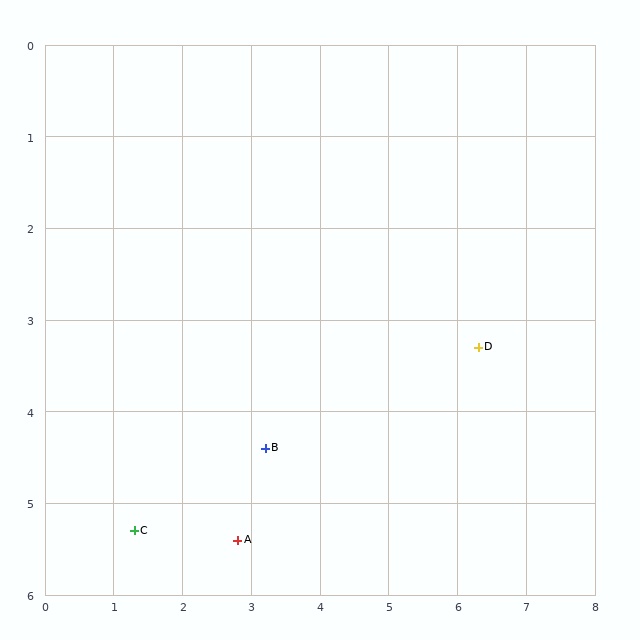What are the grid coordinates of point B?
Point B is at approximately (3.2, 4.4).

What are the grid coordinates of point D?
Point D is at approximately (6.3, 3.3).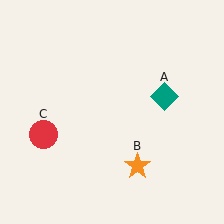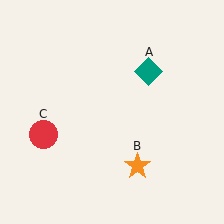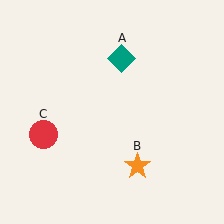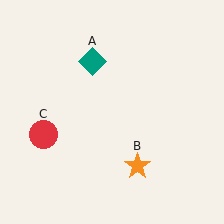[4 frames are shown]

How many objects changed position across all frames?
1 object changed position: teal diamond (object A).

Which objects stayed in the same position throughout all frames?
Orange star (object B) and red circle (object C) remained stationary.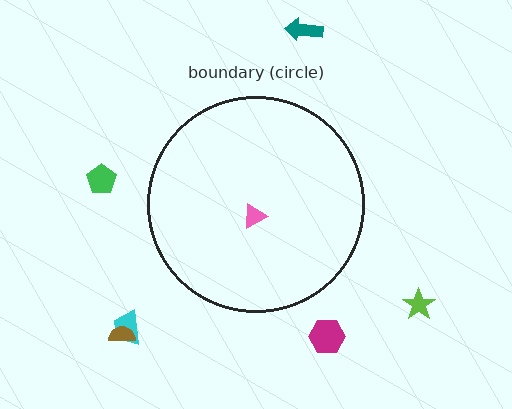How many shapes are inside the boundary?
1 inside, 6 outside.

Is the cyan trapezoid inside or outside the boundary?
Outside.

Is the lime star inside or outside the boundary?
Outside.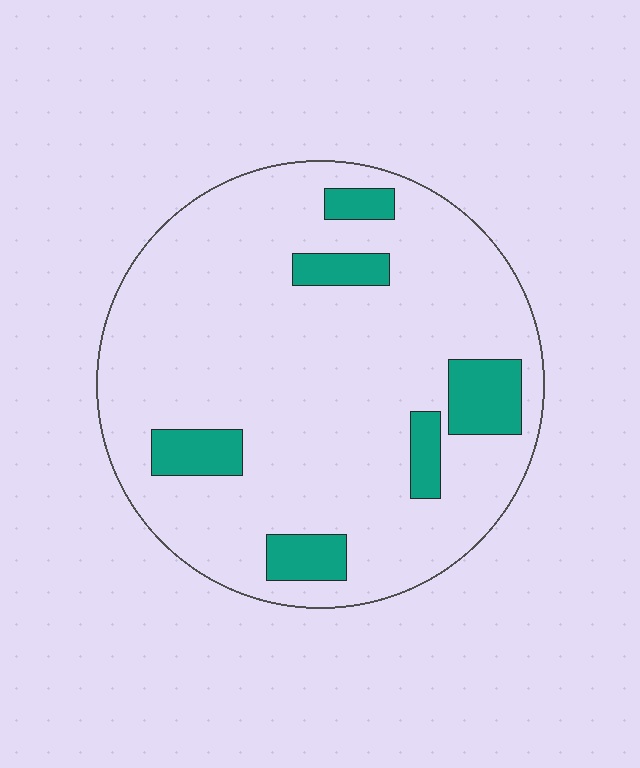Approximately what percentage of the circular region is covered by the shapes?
Approximately 15%.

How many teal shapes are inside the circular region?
6.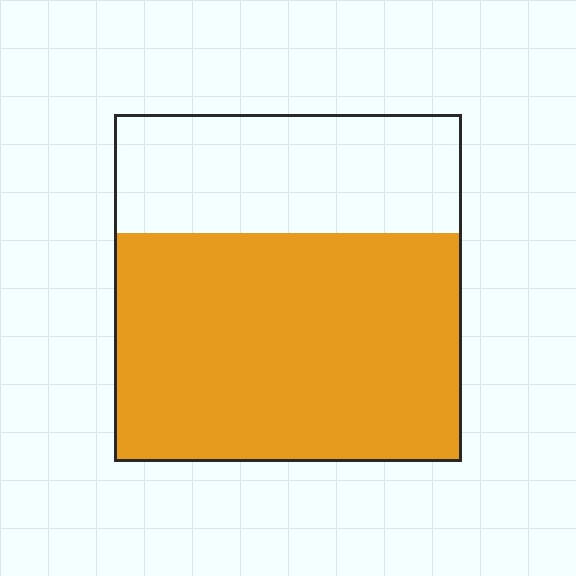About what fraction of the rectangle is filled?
About two thirds (2/3).